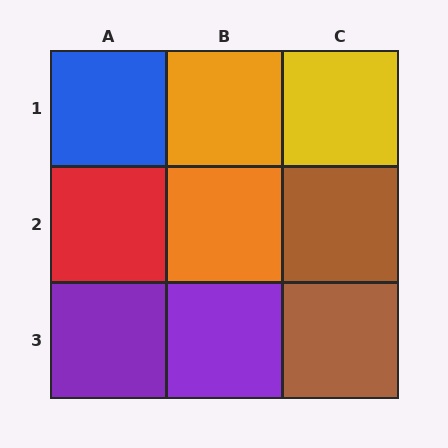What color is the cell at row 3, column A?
Purple.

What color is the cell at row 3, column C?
Brown.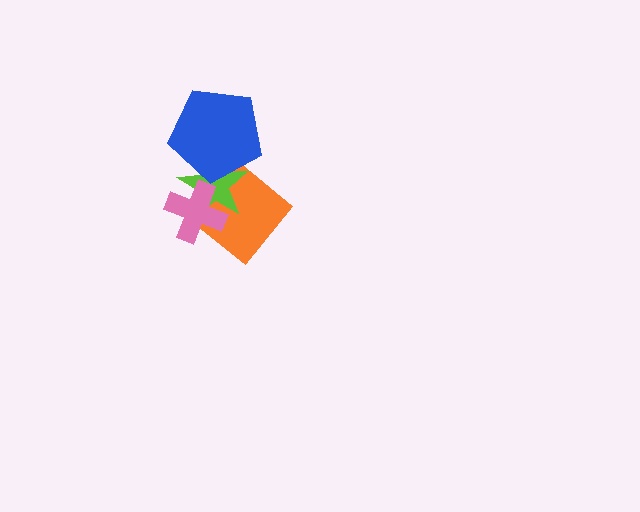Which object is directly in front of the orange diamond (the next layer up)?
The lime star is directly in front of the orange diamond.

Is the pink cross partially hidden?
No, no other shape covers it.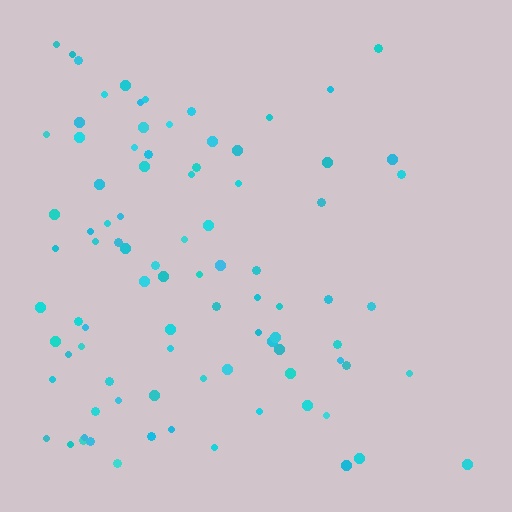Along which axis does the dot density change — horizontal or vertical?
Horizontal.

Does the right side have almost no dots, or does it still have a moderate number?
Still a moderate number, just noticeably fewer than the left.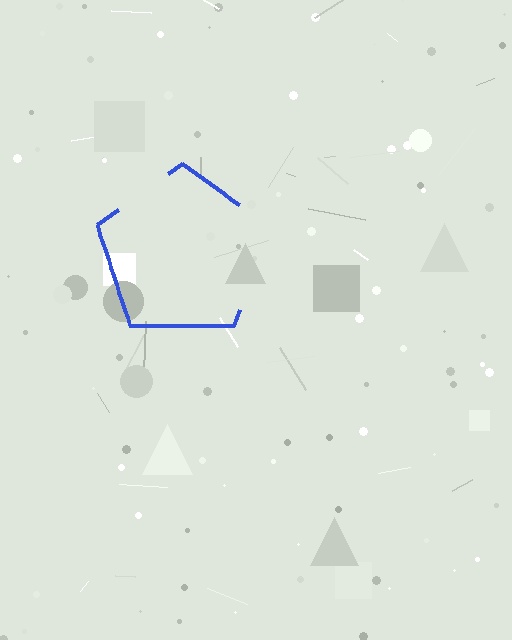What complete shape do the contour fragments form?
The contour fragments form a pentagon.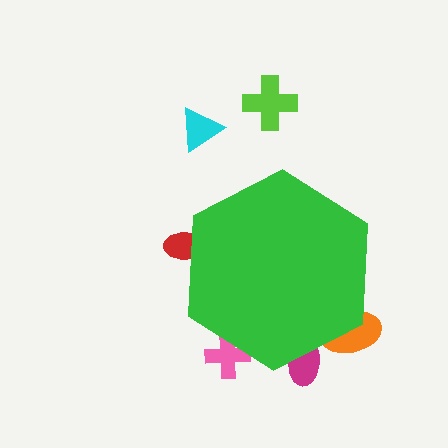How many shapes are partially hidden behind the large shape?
4 shapes are partially hidden.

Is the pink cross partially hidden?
Yes, the pink cross is partially hidden behind the green hexagon.